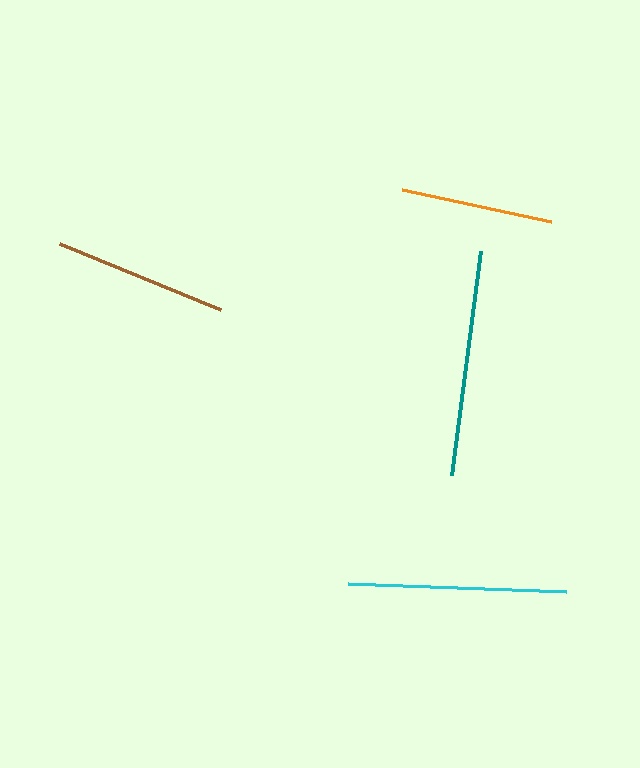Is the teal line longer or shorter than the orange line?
The teal line is longer than the orange line.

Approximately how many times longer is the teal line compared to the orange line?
The teal line is approximately 1.5 times the length of the orange line.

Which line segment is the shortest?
The orange line is the shortest at approximately 153 pixels.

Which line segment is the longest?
The teal line is the longest at approximately 226 pixels.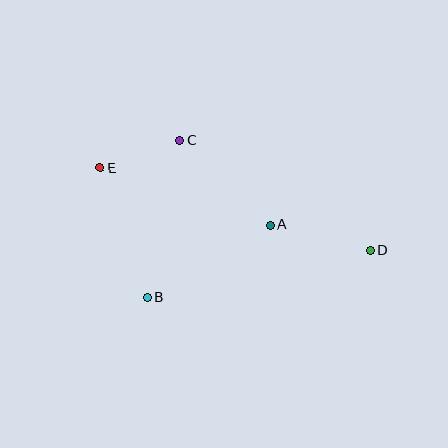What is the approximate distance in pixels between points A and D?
The distance between A and D is approximately 103 pixels.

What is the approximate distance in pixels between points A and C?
The distance between A and C is approximately 124 pixels.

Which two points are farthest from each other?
Points D and E are farthest from each other.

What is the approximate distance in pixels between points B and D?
The distance between B and D is approximately 228 pixels.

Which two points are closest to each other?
Points C and E are closest to each other.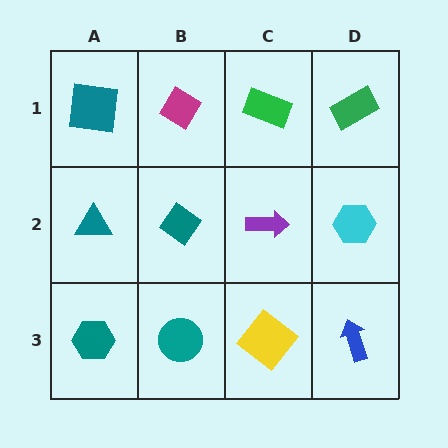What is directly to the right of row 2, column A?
A teal diamond.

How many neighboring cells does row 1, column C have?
3.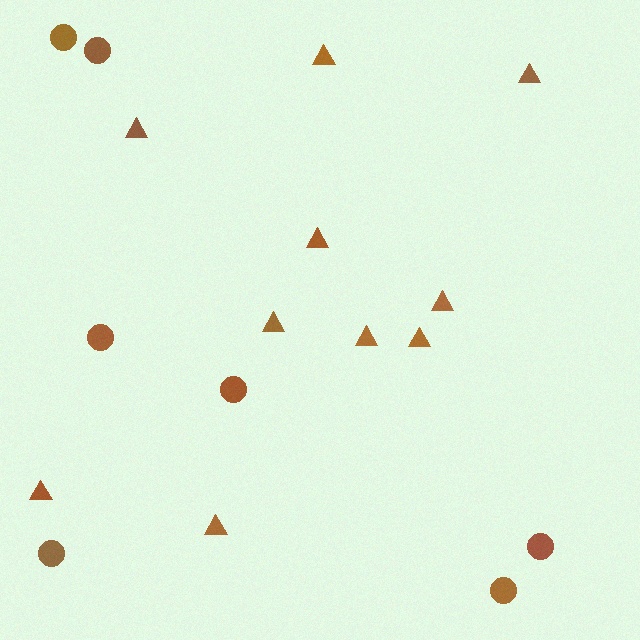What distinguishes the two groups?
There are 2 groups: one group of circles (7) and one group of triangles (10).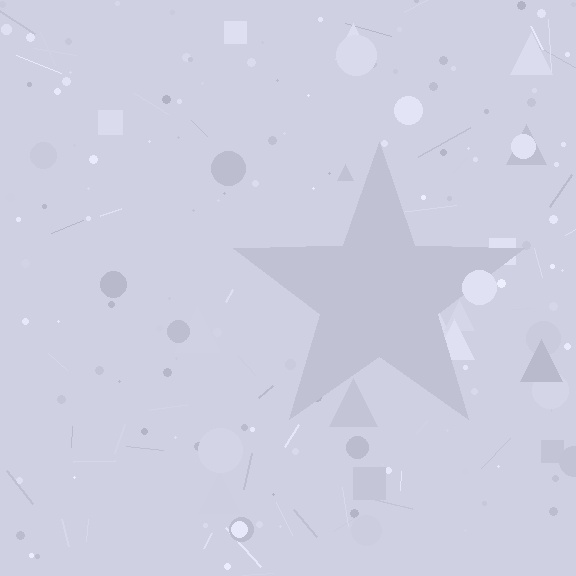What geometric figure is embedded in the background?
A star is embedded in the background.